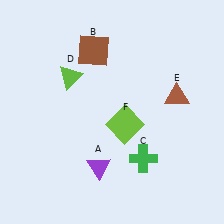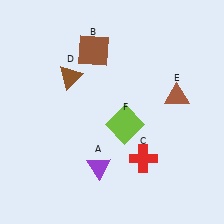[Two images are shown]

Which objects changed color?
C changed from green to red. D changed from lime to brown.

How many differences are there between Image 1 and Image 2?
There are 2 differences between the two images.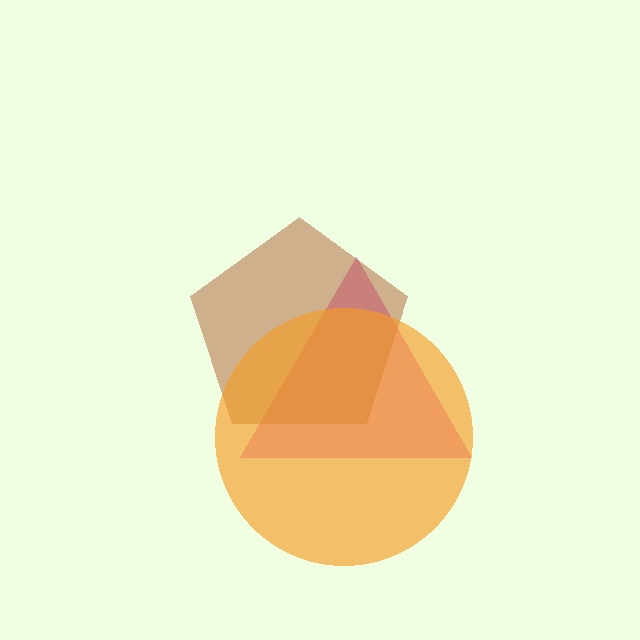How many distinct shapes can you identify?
There are 3 distinct shapes: a pink triangle, a brown pentagon, an orange circle.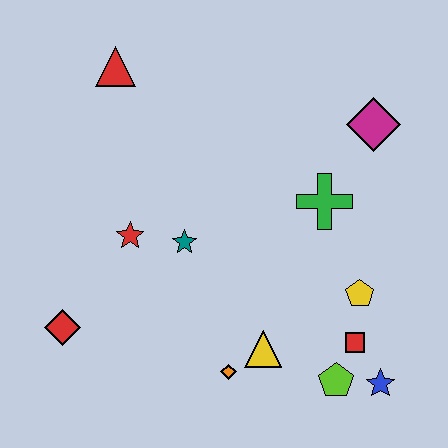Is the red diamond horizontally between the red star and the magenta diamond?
No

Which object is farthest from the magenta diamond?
The red diamond is farthest from the magenta diamond.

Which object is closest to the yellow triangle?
The orange diamond is closest to the yellow triangle.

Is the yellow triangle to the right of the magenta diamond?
No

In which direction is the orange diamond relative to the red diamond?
The orange diamond is to the right of the red diamond.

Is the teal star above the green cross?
No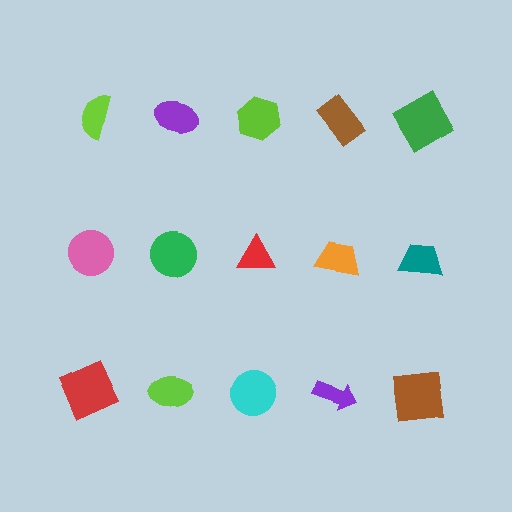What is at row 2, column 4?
An orange trapezoid.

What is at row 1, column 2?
A purple ellipse.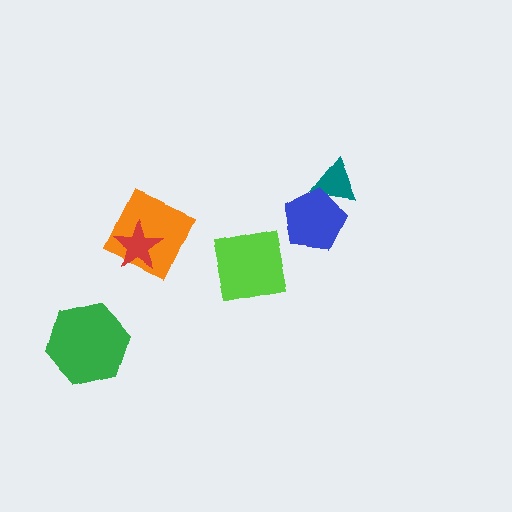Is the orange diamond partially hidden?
Yes, it is partially covered by another shape.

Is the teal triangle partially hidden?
Yes, it is partially covered by another shape.